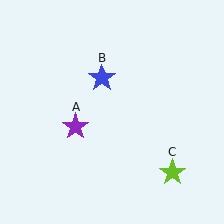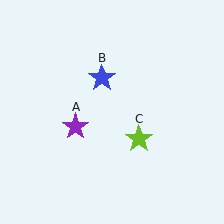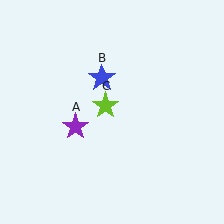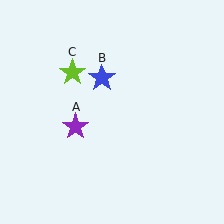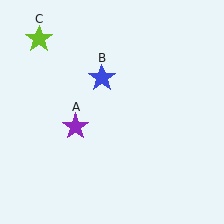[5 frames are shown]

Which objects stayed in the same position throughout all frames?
Purple star (object A) and blue star (object B) remained stationary.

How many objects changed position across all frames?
1 object changed position: lime star (object C).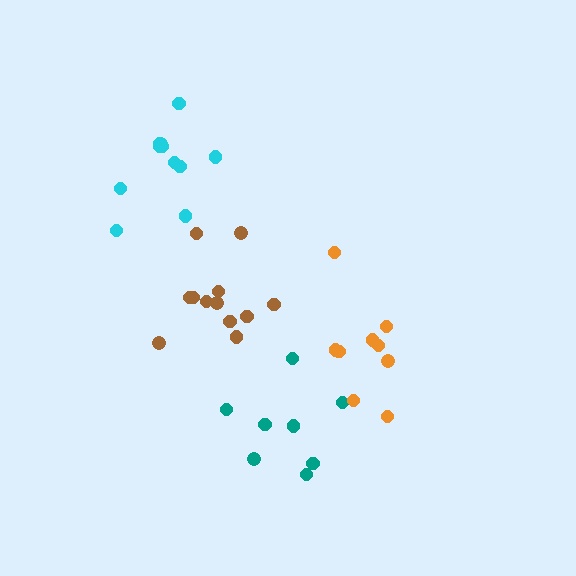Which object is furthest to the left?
The cyan cluster is leftmost.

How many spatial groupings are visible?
There are 4 spatial groupings.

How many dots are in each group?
Group 1: 8 dots, Group 2: 9 dots, Group 3: 11 dots, Group 4: 12 dots (40 total).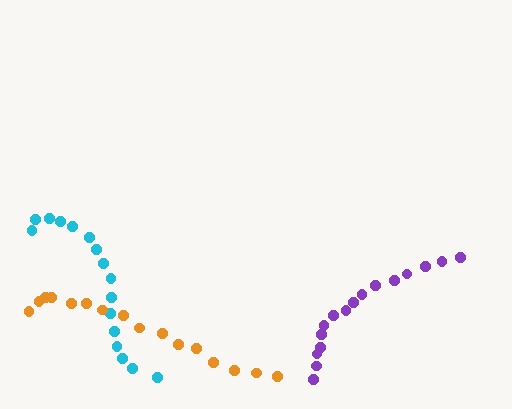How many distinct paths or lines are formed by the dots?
There are 3 distinct paths.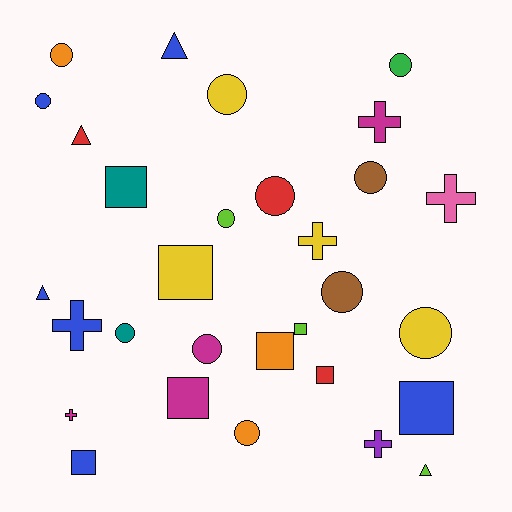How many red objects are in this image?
There are 3 red objects.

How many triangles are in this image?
There are 4 triangles.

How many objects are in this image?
There are 30 objects.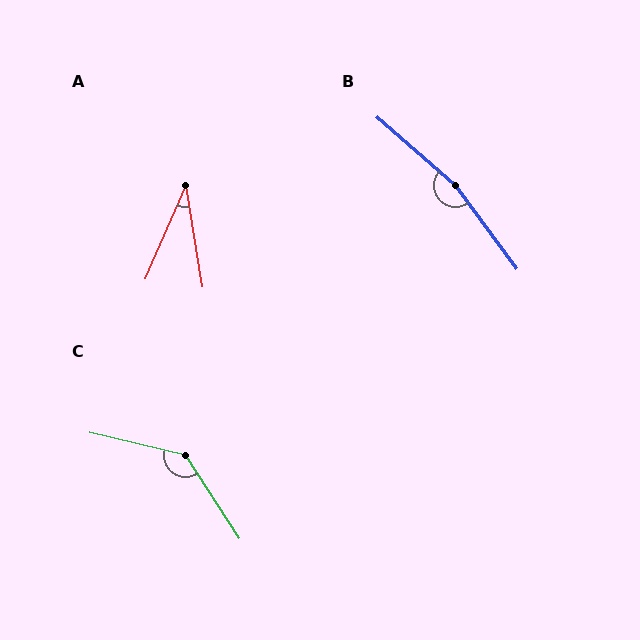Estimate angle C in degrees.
Approximately 136 degrees.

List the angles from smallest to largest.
A (33°), C (136°), B (167°).